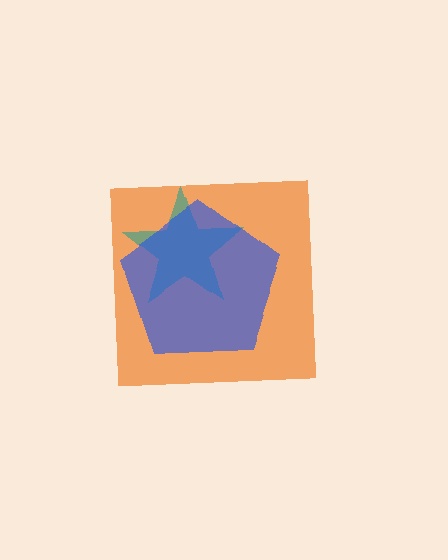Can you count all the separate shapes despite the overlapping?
Yes, there are 3 separate shapes.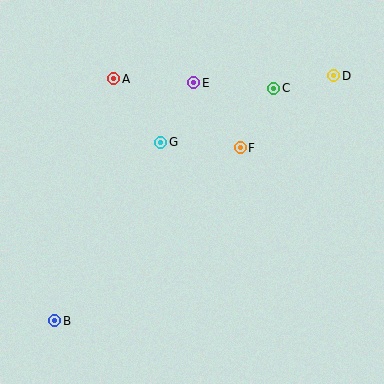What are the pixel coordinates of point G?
Point G is at (161, 142).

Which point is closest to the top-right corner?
Point D is closest to the top-right corner.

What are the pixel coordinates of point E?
Point E is at (194, 83).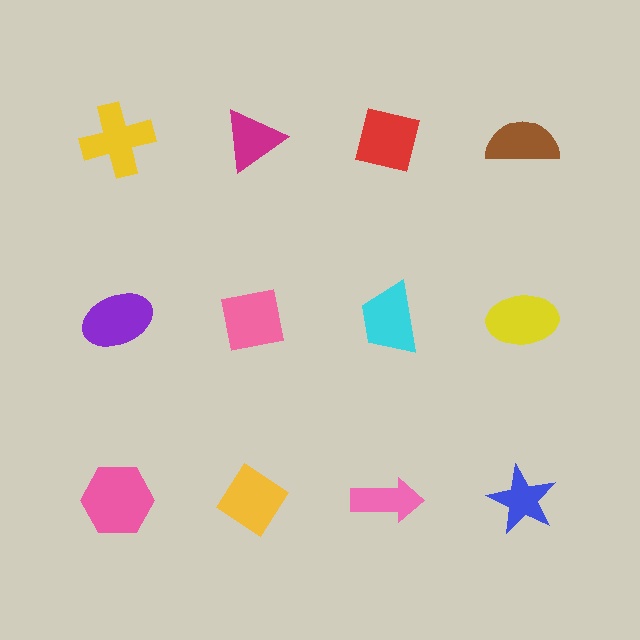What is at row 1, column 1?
A yellow cross.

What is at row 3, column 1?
A pink hexagon.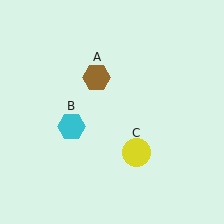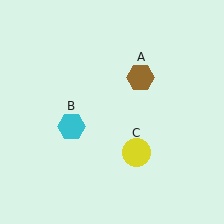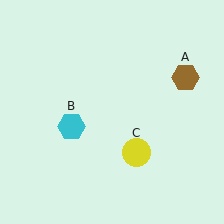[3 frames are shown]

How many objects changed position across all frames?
1 object changed position: brown hexagon (object A).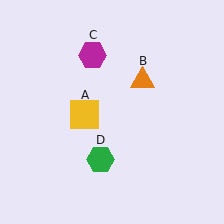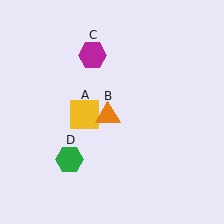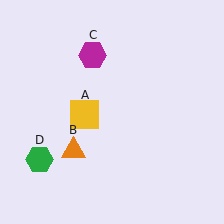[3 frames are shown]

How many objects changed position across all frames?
2 objects changed position: orange triangle (object B), green hexagon (object D).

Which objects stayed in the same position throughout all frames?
Yellow square (object A) and magenta hexagon (object C) remained stationary.